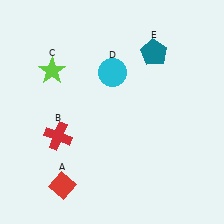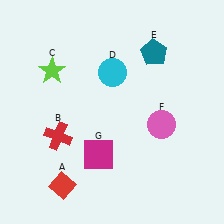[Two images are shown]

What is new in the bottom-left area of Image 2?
A magenta square (G) was added in the bottom-left area of Image 2.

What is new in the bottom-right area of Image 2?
A pink circle (F) was added in the bottom-right area of Image 2.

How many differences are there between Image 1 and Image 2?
There are 2 differences between the two images.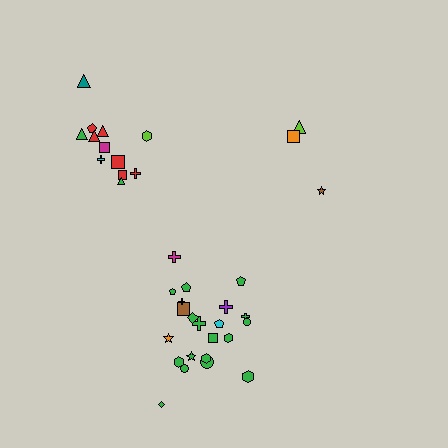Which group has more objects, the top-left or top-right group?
The top-left group.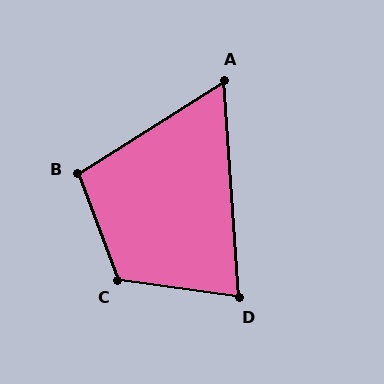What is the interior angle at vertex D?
Approximately 78 degrees (acute).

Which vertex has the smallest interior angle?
A, at approximately 62 degrees.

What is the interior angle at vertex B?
Approximately 102 degrees (obtuse).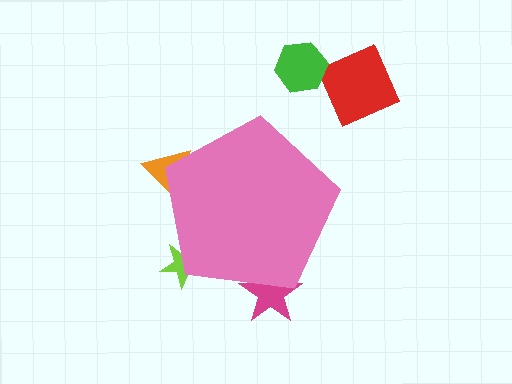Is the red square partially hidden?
No, the red square is fully visible.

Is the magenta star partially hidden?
Yes, the magenta star is partially hidden behind the pink pentagon.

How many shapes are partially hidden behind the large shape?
3 shapes are partially hidden.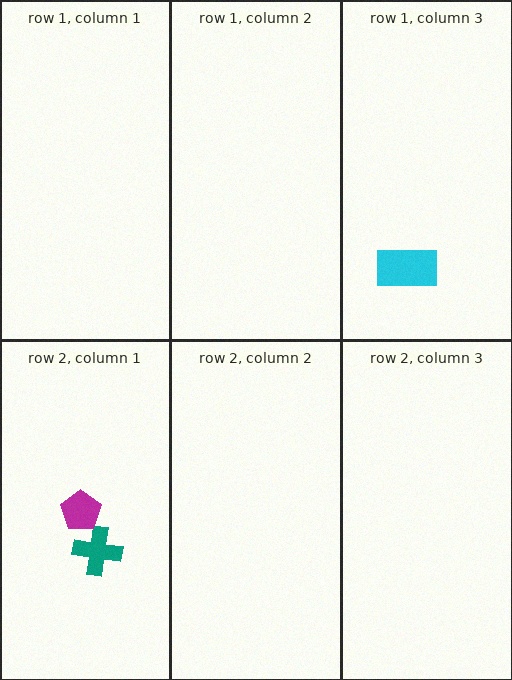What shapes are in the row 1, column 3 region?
The cyan rectangle.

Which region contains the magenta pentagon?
The row 2, column 1 region.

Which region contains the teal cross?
The row 2, column 1 region.